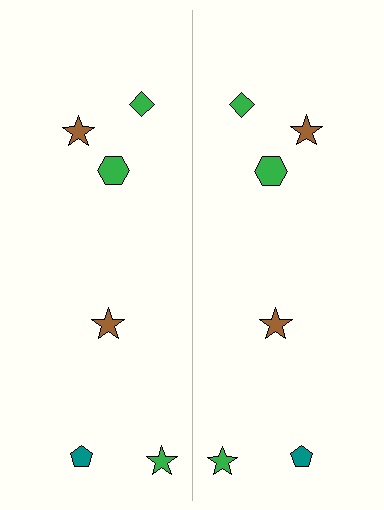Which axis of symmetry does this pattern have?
The pattern has a vertical axis of symmetry running through the center of the image.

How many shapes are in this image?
There are 12 shapes in this image.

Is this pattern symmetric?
Yes, this pattern has bilateral (reflection) symmetry.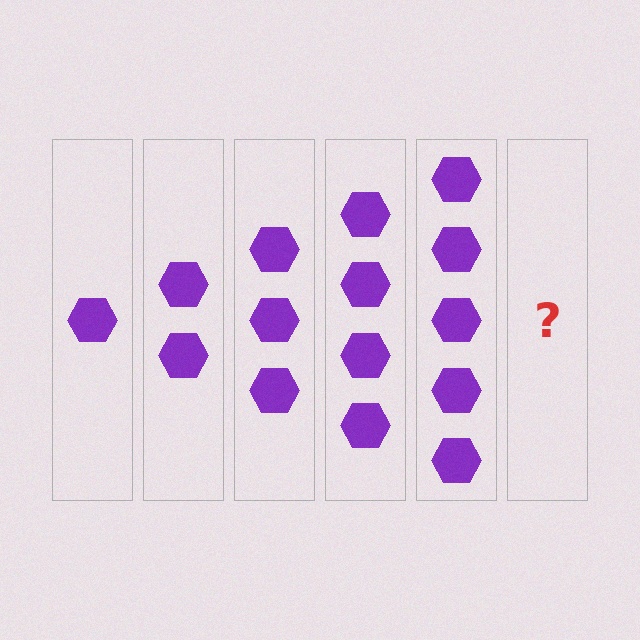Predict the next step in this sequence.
The next step is 6 hexagons.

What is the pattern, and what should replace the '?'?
The pattern is that each step adds one more hexagon. The '?' should be 6 hexagons.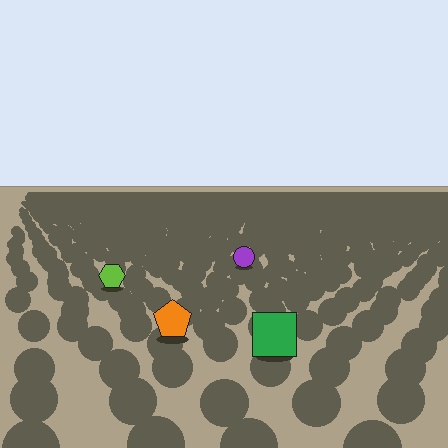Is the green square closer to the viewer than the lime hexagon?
Yes. The green square is closer — you can tell from the texture gradient: the ground texture is coarser near it.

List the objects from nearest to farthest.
From nearest to farthest: the green square, the orange pentagon, the lime hexagon, the purple circle.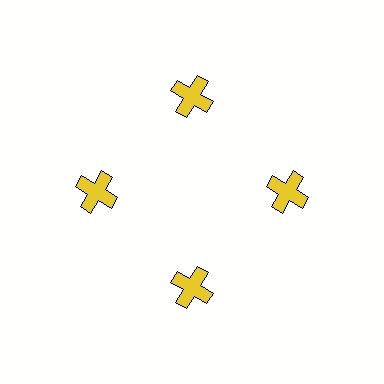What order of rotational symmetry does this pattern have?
This pattern has 4-fold rotational symmetry.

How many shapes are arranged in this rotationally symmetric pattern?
There are 4 shapes, arranged in 4 groups of 1.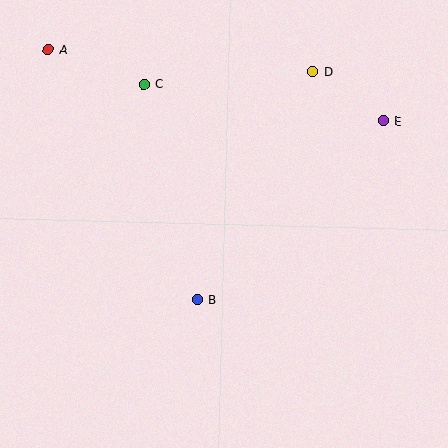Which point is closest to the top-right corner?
Point E is closest to the top-right corner.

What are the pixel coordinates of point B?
Point B is at (197, 300).